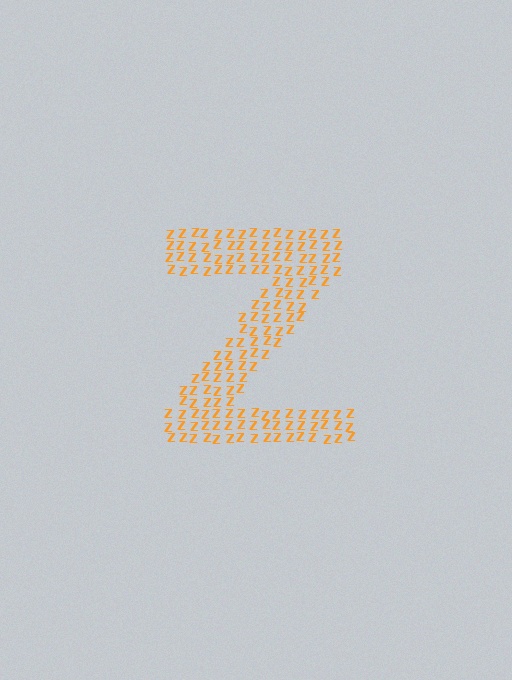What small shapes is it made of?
It is made of small letter Z's.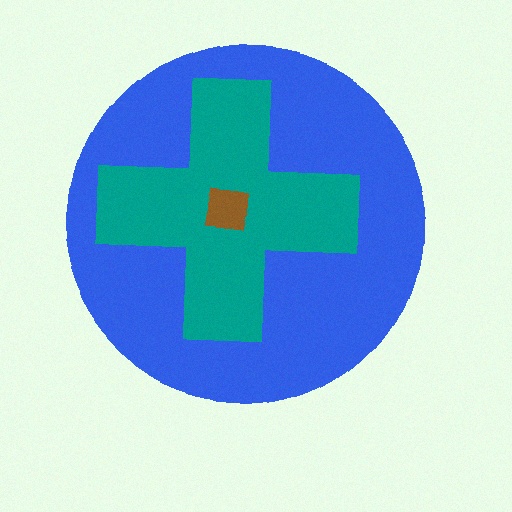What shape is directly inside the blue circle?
The teal cross.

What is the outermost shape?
The blue circle.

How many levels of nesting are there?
3.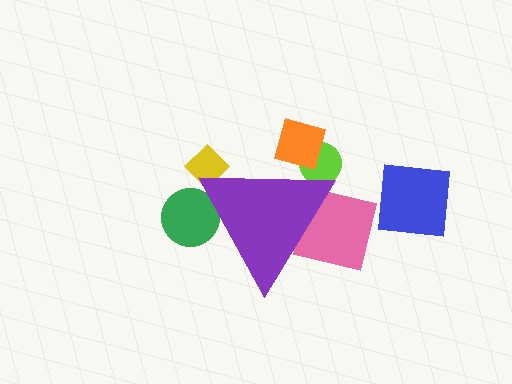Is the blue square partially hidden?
No, the blue square is fully visible.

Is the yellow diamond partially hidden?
Yes, the yellow diamond is partially hidden behind the purple triangle.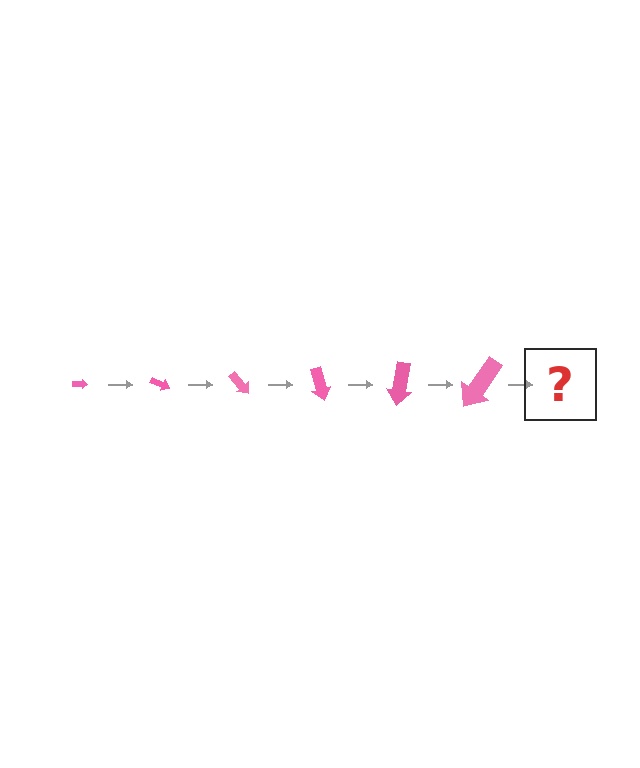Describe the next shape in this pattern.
It should be an arrow, larger than the previous one and rotated 150 degrees from the start.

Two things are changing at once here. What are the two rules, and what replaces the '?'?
The two rules are that the arrow grows larger each step and it rotates 25 degrees each step. The '?' should be an arrow, larger than the previous one and rotated 150 degrees from the start.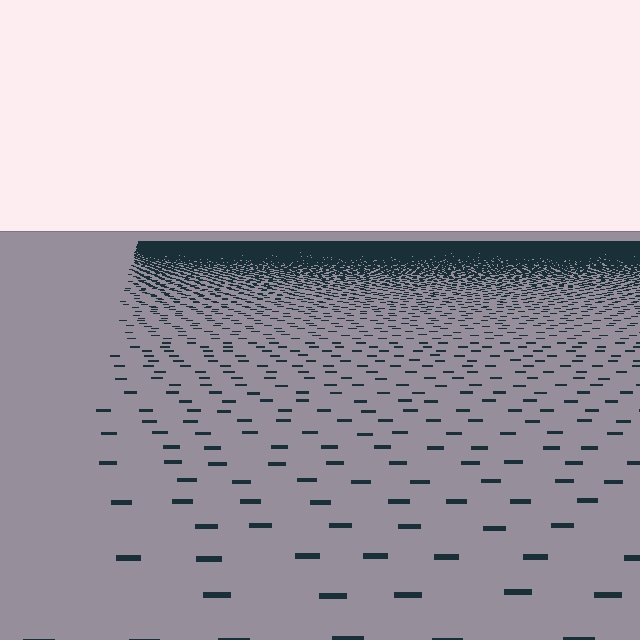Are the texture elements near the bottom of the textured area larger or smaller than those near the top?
Larger. Near the bottom, elements are closer to the viewer and appear at a bigger on-screen size.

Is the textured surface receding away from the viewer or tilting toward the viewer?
The surface is receding away from the viewer. Texture elements get smaller and denser toward the top.